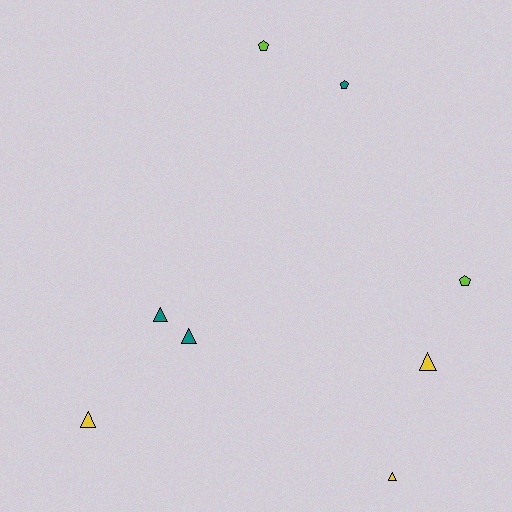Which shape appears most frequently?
Triangle, with 5 objects.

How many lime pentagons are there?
There are 2 lime pentagons.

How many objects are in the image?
There are 8 objects.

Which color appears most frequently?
Teal, with 3 objects.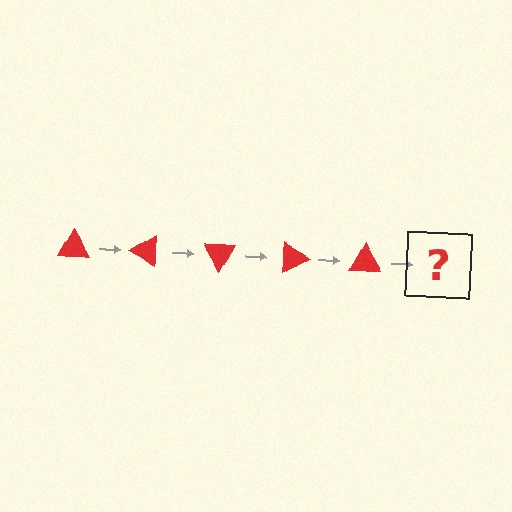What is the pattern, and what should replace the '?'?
The pattern is that the triangle rotates 30 degrees each step. The '?' should be a red triangle rotated 150 degrees.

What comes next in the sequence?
The next element should be a red triangle rotated 150 degrees.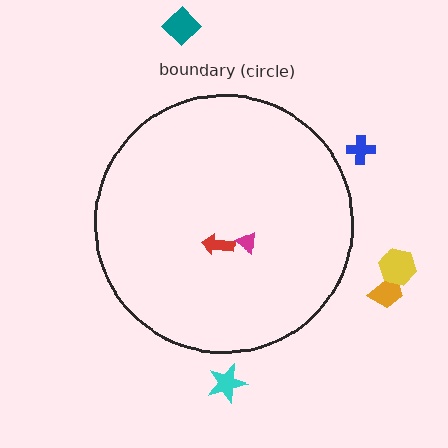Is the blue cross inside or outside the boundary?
Outside.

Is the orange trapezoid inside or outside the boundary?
Outside.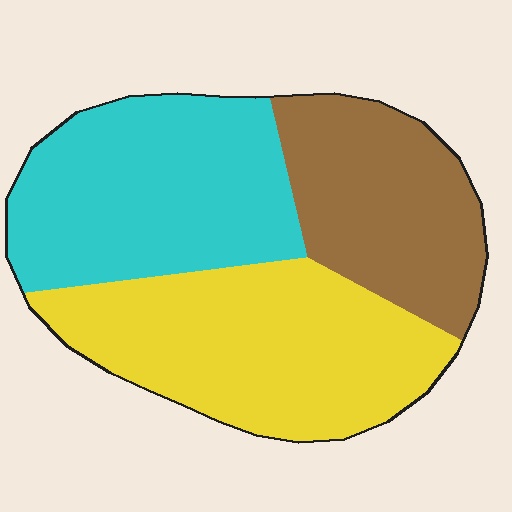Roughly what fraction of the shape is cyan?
Cyan covers about 35% of the shape.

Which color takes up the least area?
Brown, at roughly 25%.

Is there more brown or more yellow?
Yellow.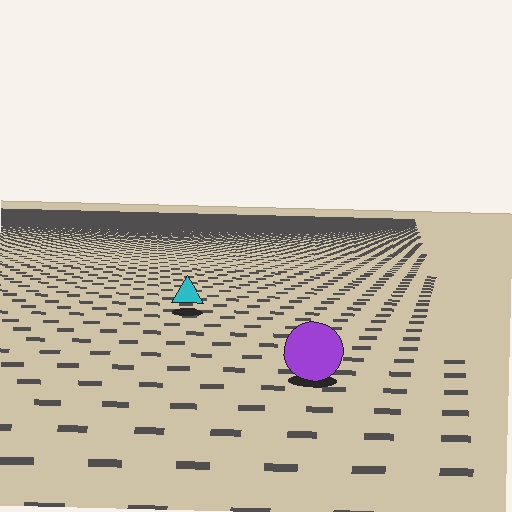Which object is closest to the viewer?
The purple circle is closest. The texture marks near it are larger and more spread out.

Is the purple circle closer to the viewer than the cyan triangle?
Yes. The purple circle is closer — you can tell from the texture gradient: the ground texture is coarser near it.